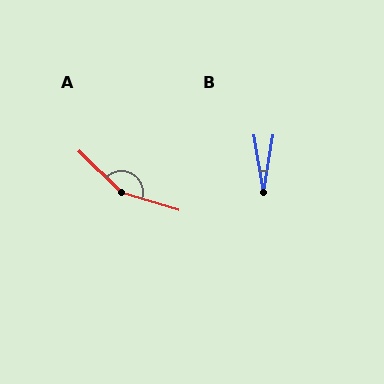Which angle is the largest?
A, at approximately 152 degrees.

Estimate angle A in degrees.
Approximately 152 degrees.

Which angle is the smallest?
B, at approximately 19 degrees.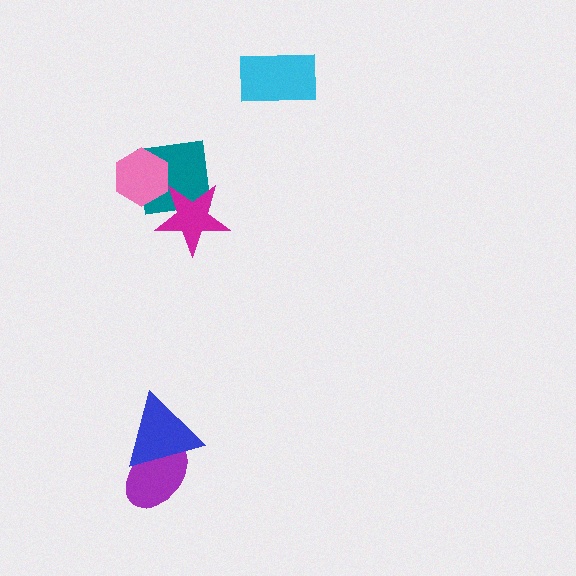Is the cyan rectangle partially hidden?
No, no other shape covers it.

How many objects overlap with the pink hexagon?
1 object overlaps with the pink hexagon.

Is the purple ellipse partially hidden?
Yes, it is partially covered by another shape.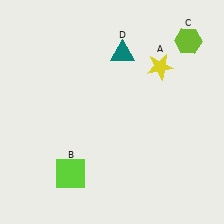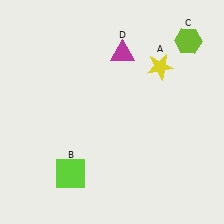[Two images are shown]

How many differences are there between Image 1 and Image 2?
There is 1 difference between the two images.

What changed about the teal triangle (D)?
In Image 1, D is teal. In Image 2, it changed to magenta.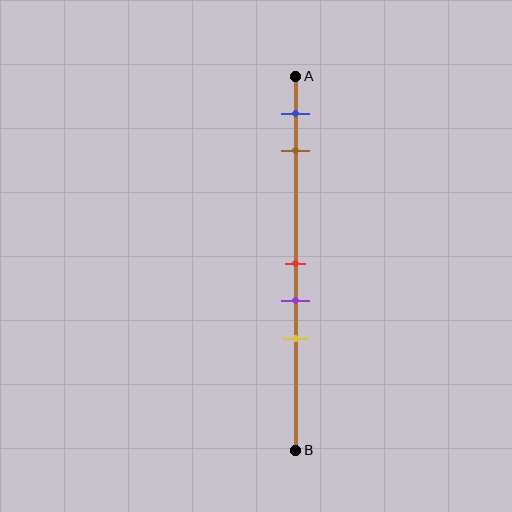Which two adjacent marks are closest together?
The red and purple marks are the closest adjacent pair.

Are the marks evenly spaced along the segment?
No, the marks are not evenly spaced.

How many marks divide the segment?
There are 5 marks dividing the segment.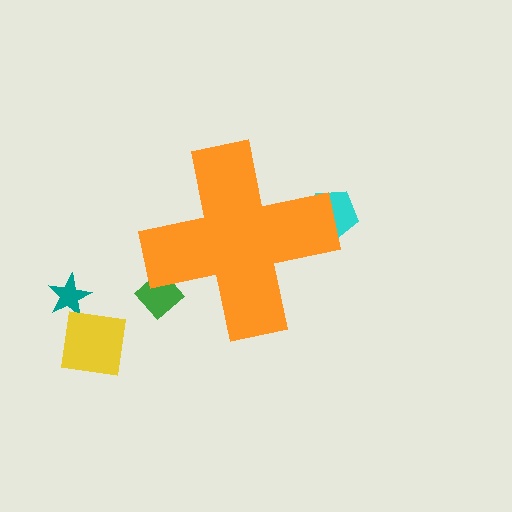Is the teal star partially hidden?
No, the teal star is fully visible.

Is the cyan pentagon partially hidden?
Yes, the cyan pentagon is partially hidden behind the orange cross.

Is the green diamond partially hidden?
Yes, the green diamond is partially hidden behind the orange cross.